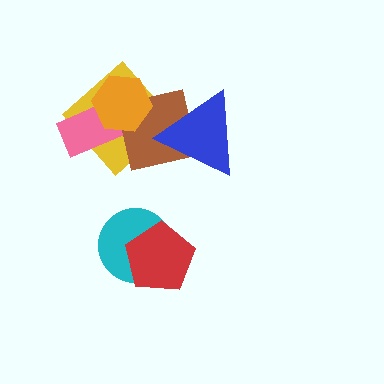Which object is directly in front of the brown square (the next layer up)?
The orange hexagon is directly in front of the brown square.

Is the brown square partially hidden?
Yes, it is partially covered by another shape.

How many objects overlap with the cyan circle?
1 object overlaps with the cyan circle.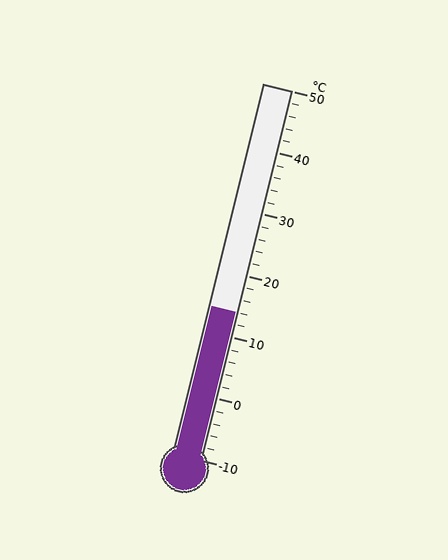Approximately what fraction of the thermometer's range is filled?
The thermometer is filled to approximately 40% of its range.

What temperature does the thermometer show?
The thermometer shows approximately 14°C.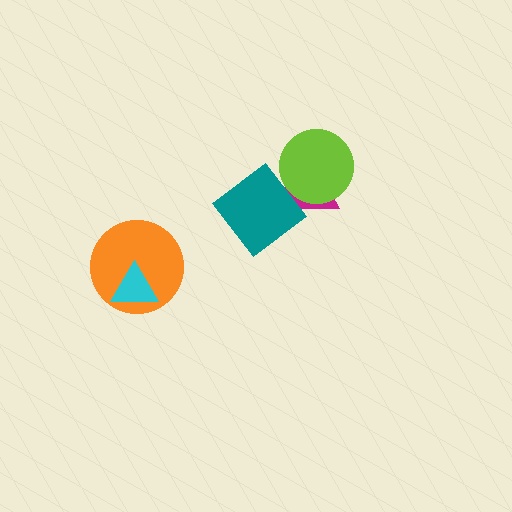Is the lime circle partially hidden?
No, no other shape covers it.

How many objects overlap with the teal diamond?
2 objects overlap with the teal diamond.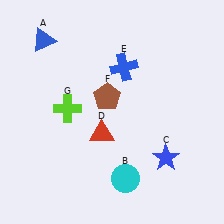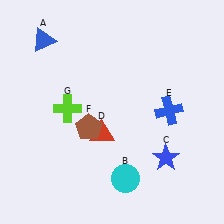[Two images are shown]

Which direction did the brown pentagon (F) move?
The brown pentagon (F) moved down.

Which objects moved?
The objects that moved are: the blue cross (E), the brown pentagon (F).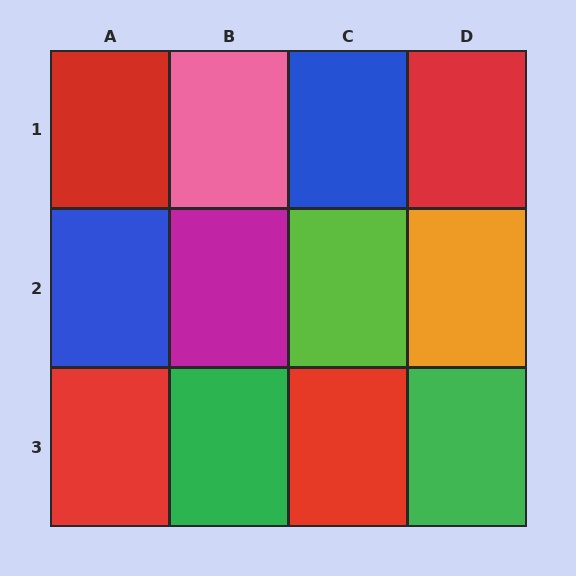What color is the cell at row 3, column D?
Green.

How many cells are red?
4 cells are red.